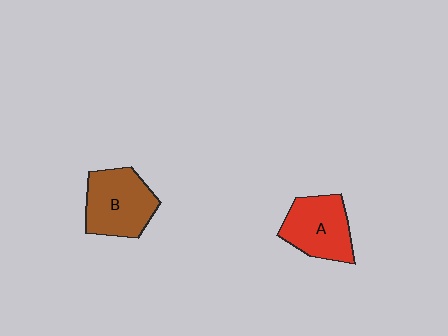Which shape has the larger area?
Shape B (brown).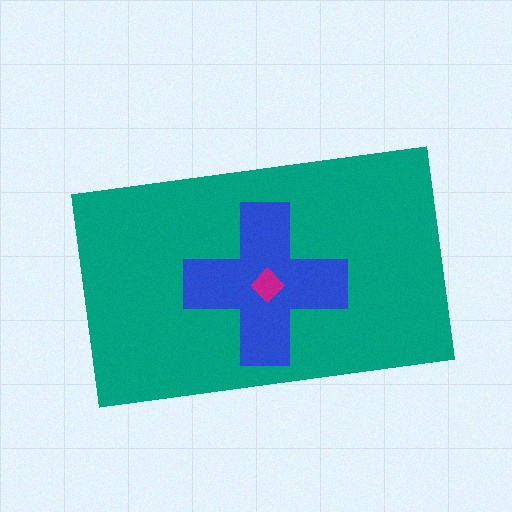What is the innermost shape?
The magenta diamond.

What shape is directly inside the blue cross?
The magenta diamond.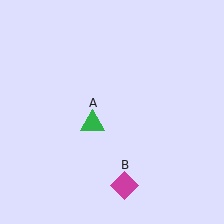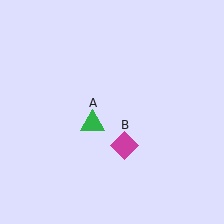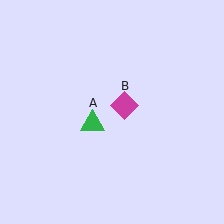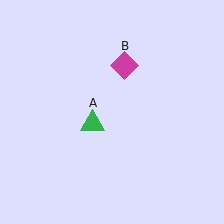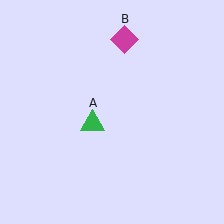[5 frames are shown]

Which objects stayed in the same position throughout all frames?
Green triangle (object A) remained stationary.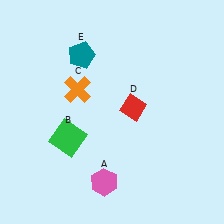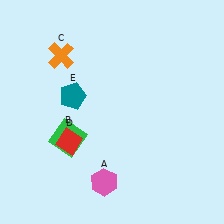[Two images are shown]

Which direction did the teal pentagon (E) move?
The teal pentagon (E) moved down.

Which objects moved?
The objects that moved are: the orange cross (C), the red diamond (D), the teal pentagon (E).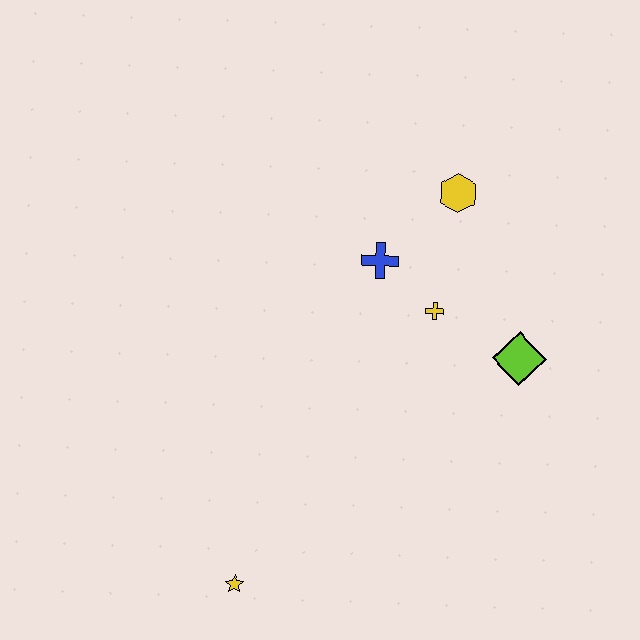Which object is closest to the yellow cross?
The blue cross is closest to the yellow cross.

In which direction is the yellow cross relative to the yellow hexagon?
The yellow cross is below the yellow hexagon.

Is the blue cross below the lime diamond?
No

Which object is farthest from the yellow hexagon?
The yellow star is farthest from the yellow hexagon.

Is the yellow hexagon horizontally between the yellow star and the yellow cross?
No